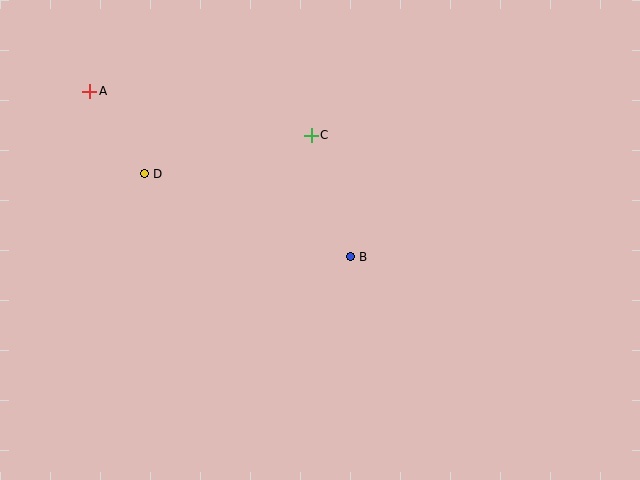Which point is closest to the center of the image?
Point B at (350, 257) is closest to the center.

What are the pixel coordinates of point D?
Point D is at (144, 174).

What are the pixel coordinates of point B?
Point B is at (350, 257).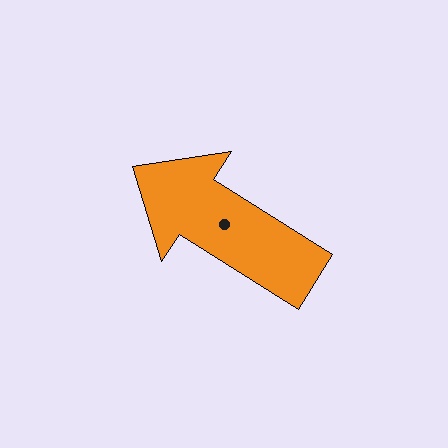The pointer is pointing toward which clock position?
Roughly 10 o'clock.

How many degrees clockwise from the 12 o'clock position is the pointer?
Approximately 302 degrees.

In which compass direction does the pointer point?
Northwest.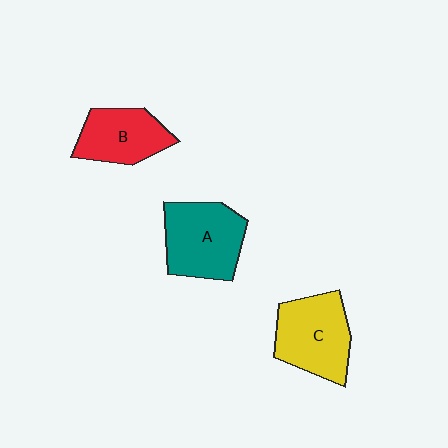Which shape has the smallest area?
Shape B (red).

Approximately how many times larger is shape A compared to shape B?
Approximately 1.3 times.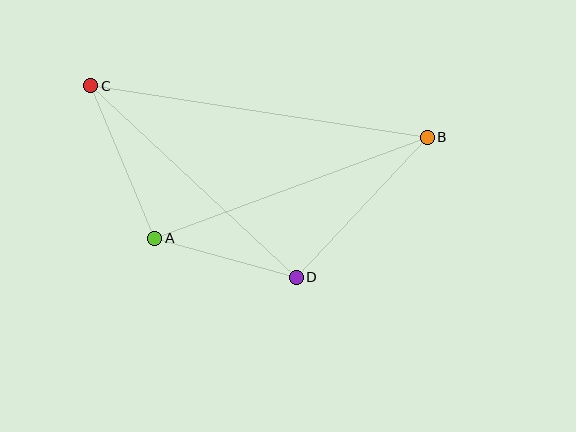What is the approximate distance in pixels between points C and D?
The distance between C and D is approximately 281 pixels.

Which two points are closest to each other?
Points A and D are closest to each other.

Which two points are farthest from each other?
Points B and C are farthest from each other.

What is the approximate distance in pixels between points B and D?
The distance between B and D is approximately 192 pixels.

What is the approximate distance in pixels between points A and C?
The distance between A and C is approximately 165 pixels.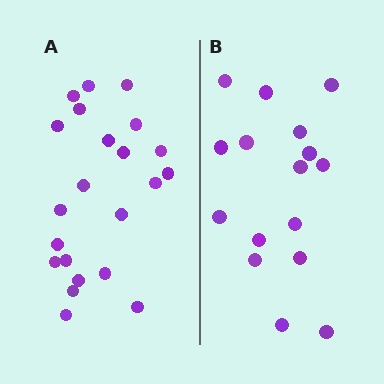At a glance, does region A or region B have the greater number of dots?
Region A (the left region) has more dots.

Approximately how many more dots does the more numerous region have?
Region A has about 6 more dots than region B.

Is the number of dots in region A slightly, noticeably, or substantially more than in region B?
Region A has noticeably more, but not dramatically so. The ratio is roughly 1.4 to 1.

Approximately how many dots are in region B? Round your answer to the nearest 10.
About 20 dots. (The exact count is 16, which rounds to 20.)